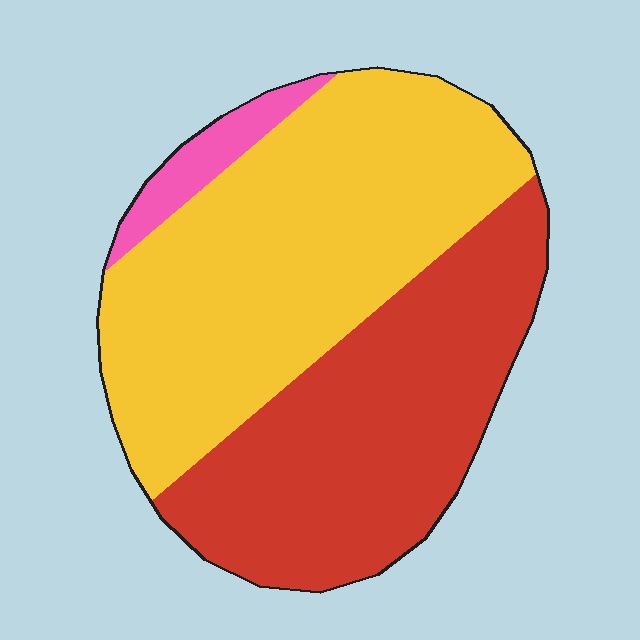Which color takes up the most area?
Yellow, at roughly 50%.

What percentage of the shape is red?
Red covers roughly 40% of the shape.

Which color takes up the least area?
Pink, at roughly 5%.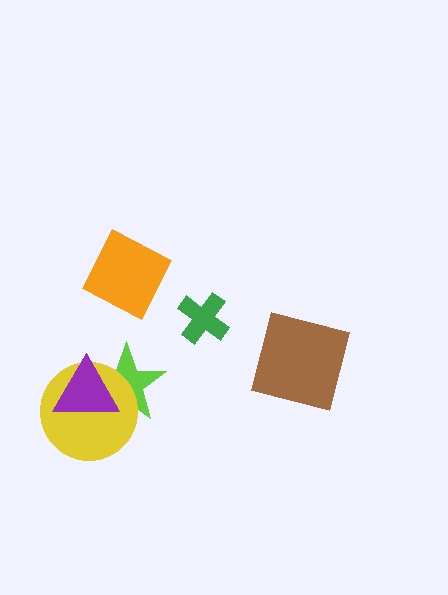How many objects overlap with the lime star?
2 objects overlap with the lime star.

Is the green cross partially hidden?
No, no other shape covers it.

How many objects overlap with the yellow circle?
2 objects overlap with the yellow circle.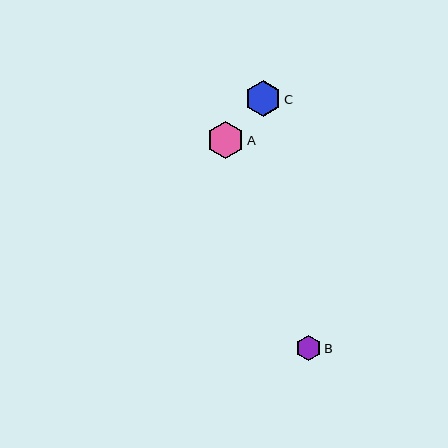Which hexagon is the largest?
Hexagon A is the largest with a size of approximately 37 pixels.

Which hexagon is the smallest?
Hexagon B is the smallest with a size of approximately 25 pixels.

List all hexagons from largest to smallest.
From largest to smallest: A, C, B.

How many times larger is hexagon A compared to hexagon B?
Hexagon A is approximately 1.5 times the size of hexagon B.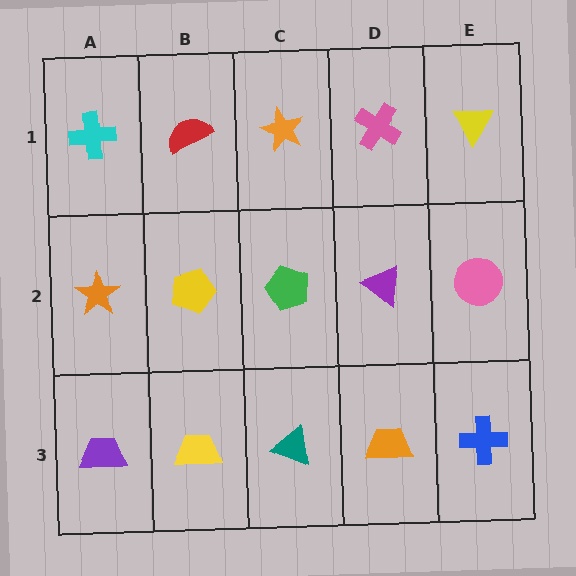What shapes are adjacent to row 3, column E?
A pink circle (row 2, column E), an orange trapezoid (row 3, column D).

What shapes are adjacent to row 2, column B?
A red semicircle (row 1, column B), a yellow trapezoid (row 3, column B), an orange star (row 2, column A), a green pentagon (row 2, column C).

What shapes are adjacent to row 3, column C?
A green pentagon (row 2, column C), a yellow trapezoid (row 3, column B), an orange trapezoid (row 3, column D).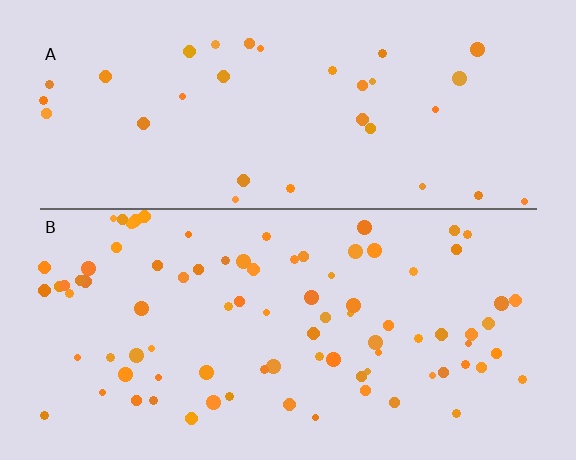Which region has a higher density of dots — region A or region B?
B (the bottom).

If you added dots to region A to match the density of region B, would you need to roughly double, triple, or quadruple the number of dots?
Approximately triple.